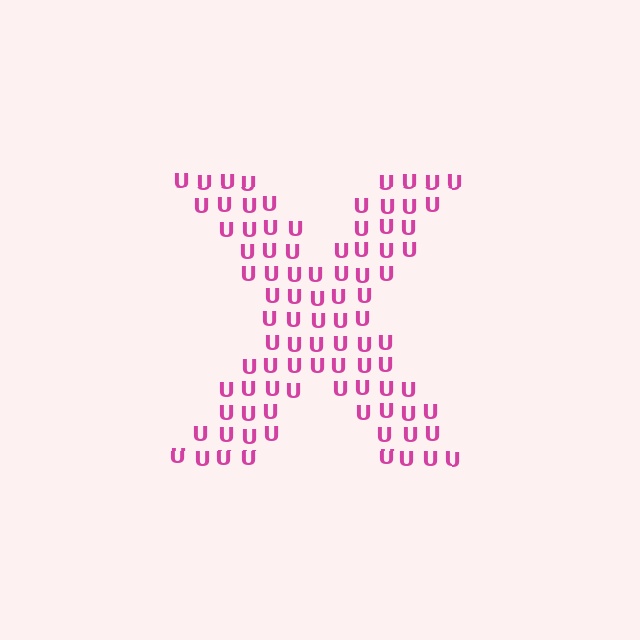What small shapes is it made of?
It is made of small letter U's.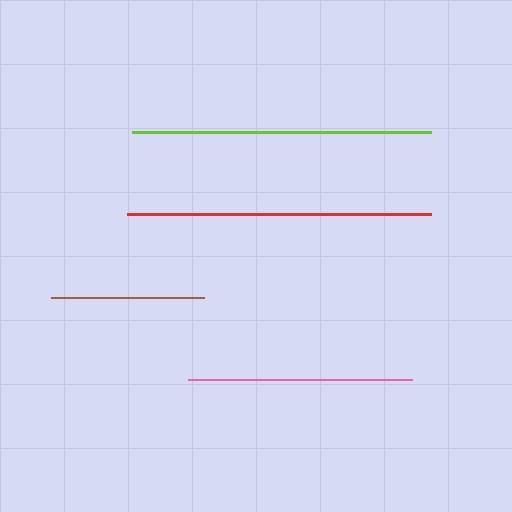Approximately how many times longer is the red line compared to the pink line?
The red line is approximately 1.4 times the length of the pink line.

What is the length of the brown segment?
The brown segment is approximately 152 pixels long.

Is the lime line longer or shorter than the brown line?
The lime line is longer than the brown line.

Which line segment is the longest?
The red line is the longest at approximately 304 pixels.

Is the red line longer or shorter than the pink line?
The red line is longer than the pink line.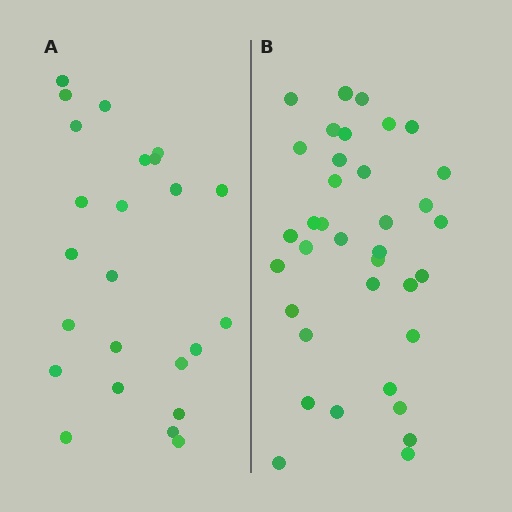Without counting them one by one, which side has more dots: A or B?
Region B (the right region) has more dots.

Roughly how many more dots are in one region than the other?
Region B has roughly 12 or so more dots than region A.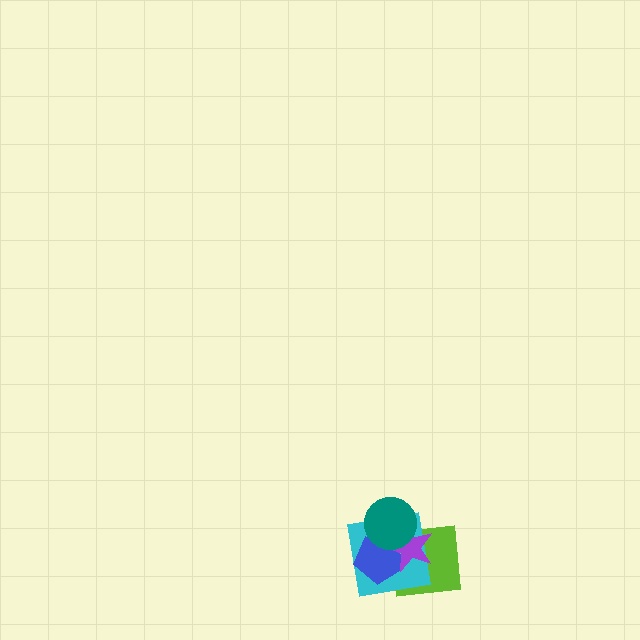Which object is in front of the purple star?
The teal circle is in front of the purple star.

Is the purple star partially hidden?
Yes, it is partially covered by another shape.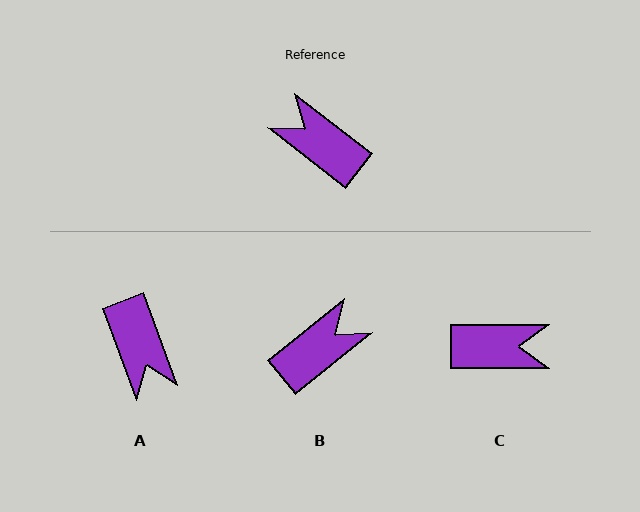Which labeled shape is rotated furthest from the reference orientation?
A, about 148 degrees away.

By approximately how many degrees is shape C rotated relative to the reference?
Approximately 142 degrees clockwise.